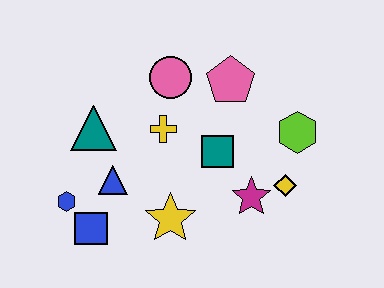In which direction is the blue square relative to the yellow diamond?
The blue square is to the left of the yellow diamond.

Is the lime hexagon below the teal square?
No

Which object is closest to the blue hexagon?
The blue square is closest to the blue hexagon.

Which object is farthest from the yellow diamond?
The blue hexagon is farthest from the yellow diamond.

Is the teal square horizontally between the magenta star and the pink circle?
Yes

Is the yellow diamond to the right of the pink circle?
Yes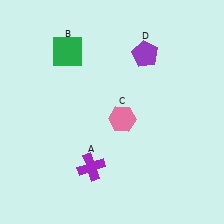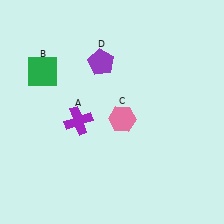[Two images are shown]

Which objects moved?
The objects that moved are: the purple cross (A), the green square (B), the purple pentagon (D).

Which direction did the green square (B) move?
The green square (B) moved left.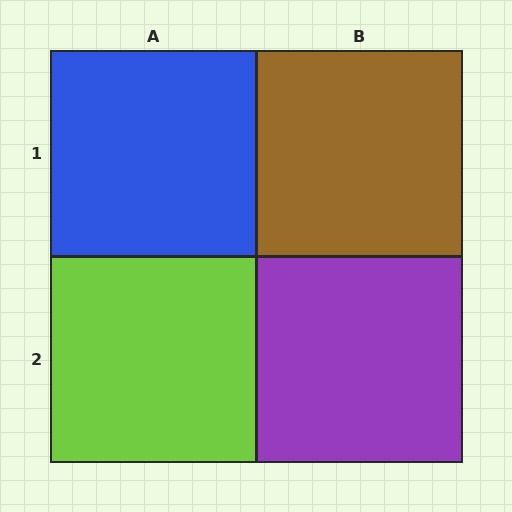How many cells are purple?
1 cell is purple.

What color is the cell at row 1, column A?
Blue.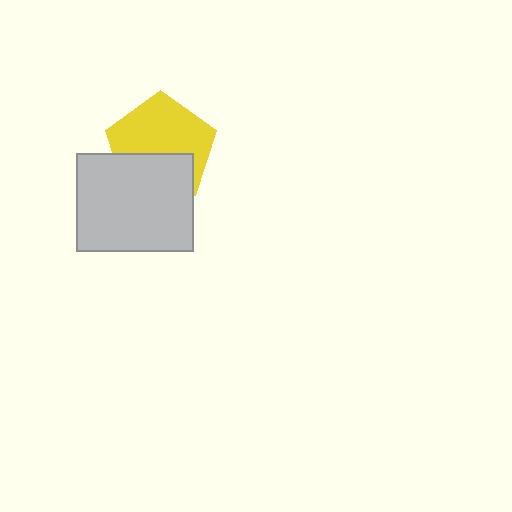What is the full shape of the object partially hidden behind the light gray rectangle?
The partially hidden object is a yellow pentagon.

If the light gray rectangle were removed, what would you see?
You would see the complete yellow pentagon.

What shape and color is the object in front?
The object in front is a light gray rectangle.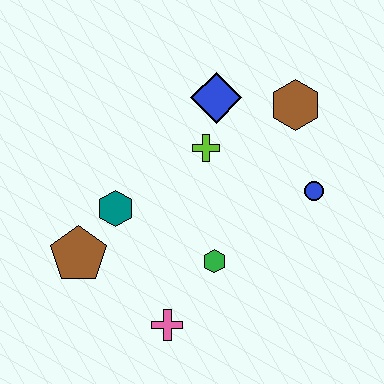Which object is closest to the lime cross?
The blue diamond is closest to the lime cross.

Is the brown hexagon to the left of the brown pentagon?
No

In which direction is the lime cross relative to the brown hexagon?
The lime cross is to the left of the brown hexagon.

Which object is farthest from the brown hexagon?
The brown pentagon is farthest from the brown hexagon.